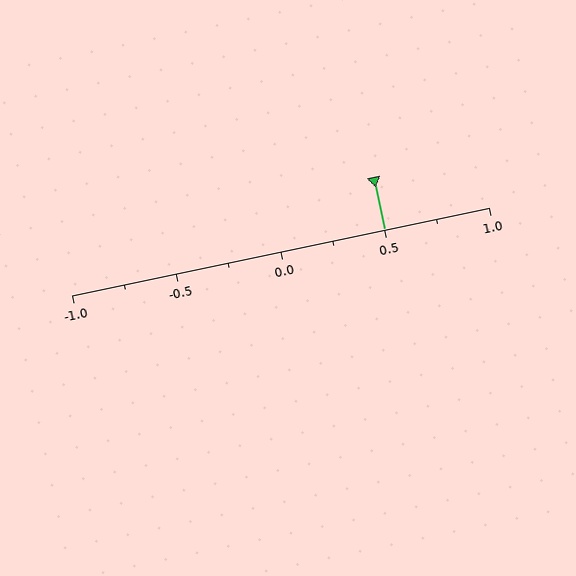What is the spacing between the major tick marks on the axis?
The major ticks are spaced 0.5 apart.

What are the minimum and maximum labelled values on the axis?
The axis runs from -1.0 to 1.0.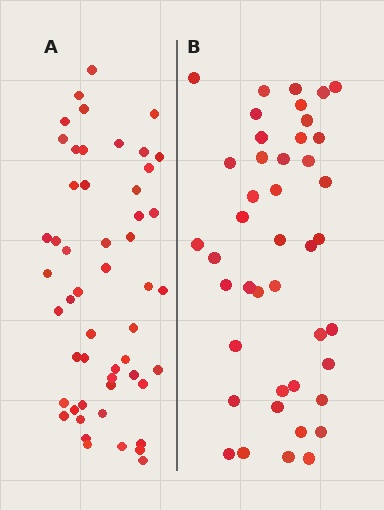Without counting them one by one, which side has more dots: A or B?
Region A (the left region) has more dots.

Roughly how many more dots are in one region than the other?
Region A has roughly 8 or so more dots than region B.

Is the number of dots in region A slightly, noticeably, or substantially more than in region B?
Region A has only slightly more — the two regions are fairly close. The ratio is roughly 1.2 to 1.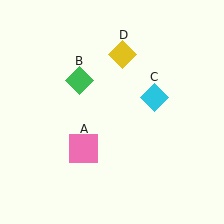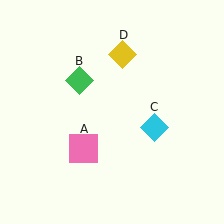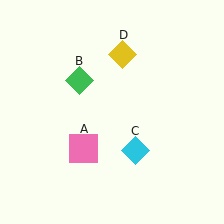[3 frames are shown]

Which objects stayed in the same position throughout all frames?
Pink square (object A) and green diamond (object B) and yellow diamond (object D) remained stationary.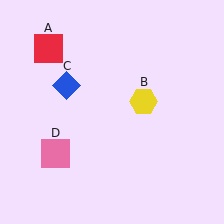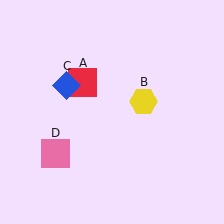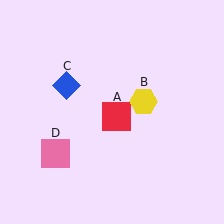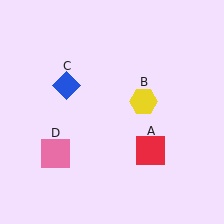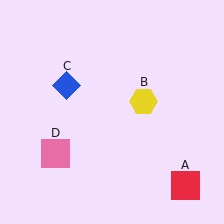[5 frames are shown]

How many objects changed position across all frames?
1 object changed position: red square (object A).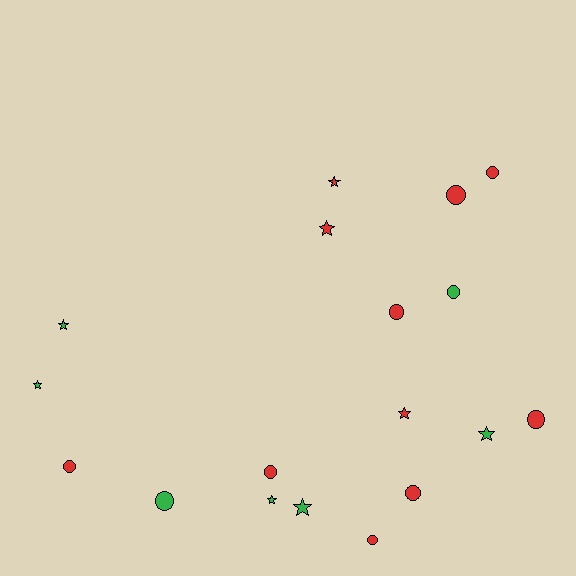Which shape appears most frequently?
Circle, with 10 objects.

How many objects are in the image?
There are 18 objects.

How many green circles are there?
There are 2 green circles.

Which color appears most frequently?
Red, with 11 objects.